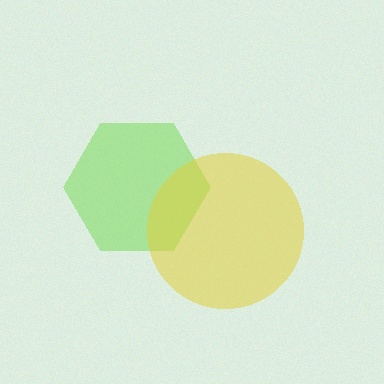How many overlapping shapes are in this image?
There are 2 overlapping shapes in the image.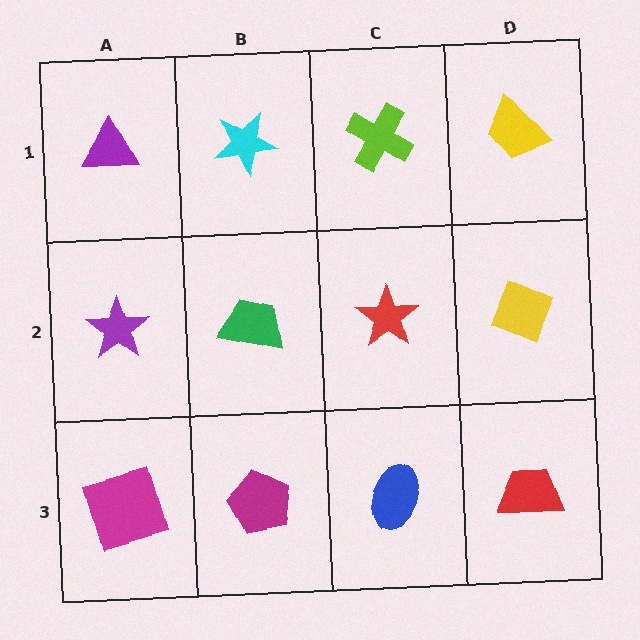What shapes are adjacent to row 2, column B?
A cyan star (row 1, column B), a magenta pentagon (row 3, column B), a purple star (row 2, column A), a red star (row 2, column C).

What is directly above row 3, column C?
A red star.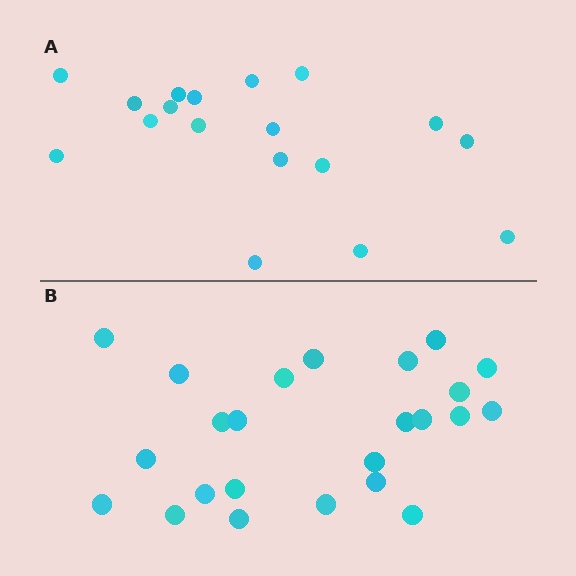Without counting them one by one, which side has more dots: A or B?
Region B (the bottom region) has more dots.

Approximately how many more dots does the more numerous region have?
Region B has about 6 more dots than region A.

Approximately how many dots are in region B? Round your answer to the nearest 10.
About 20 dots. (The exact count is 24, which rounds to 20.)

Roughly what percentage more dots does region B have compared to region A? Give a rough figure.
About 35% more.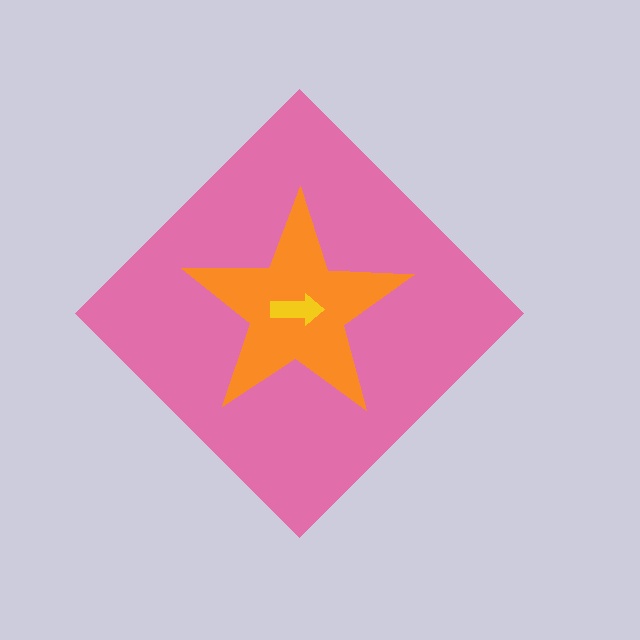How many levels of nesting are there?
3.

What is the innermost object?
The yellow arrow.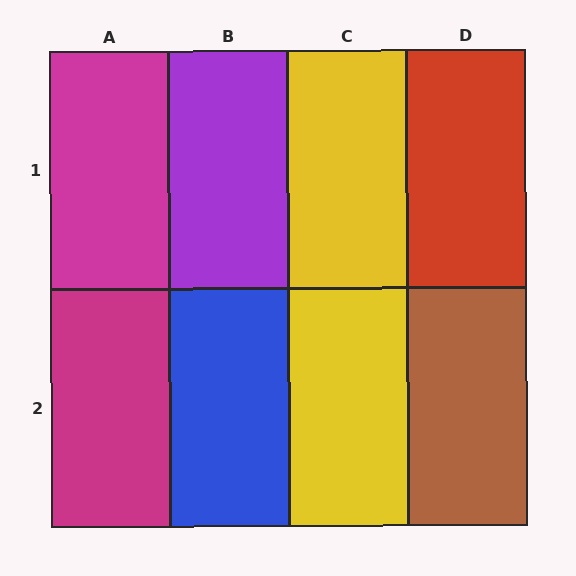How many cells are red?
1 cell is red.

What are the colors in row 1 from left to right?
Magenta, purple, yellow, red.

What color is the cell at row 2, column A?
Magenta.